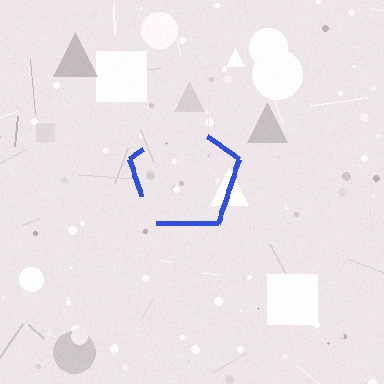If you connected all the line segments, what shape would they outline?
They would outline a pentagon.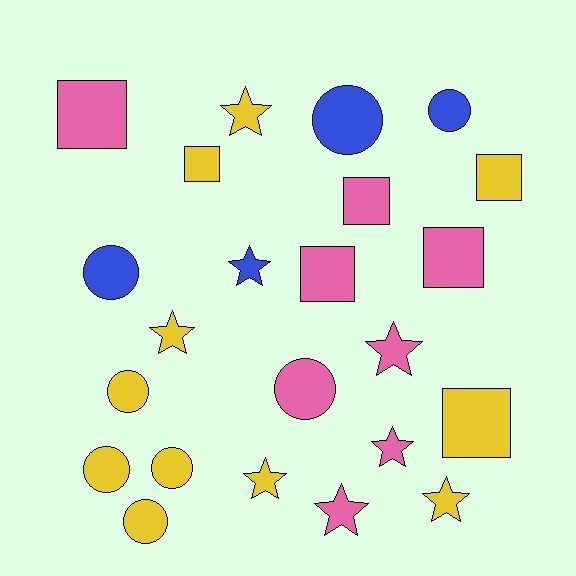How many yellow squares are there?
There are 3 yellow squares.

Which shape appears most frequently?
Star, with 8 objects.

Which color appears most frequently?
Yellow, with 11 objects.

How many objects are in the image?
There are 23 objects.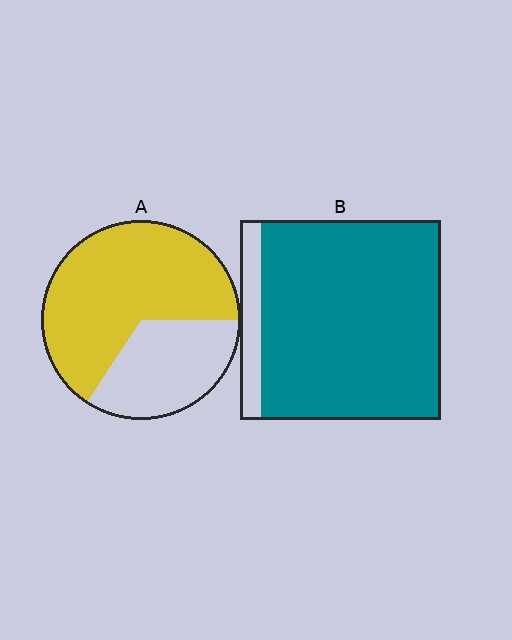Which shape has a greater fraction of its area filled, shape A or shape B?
Shape B.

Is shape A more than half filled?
Yes.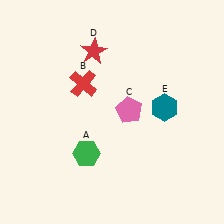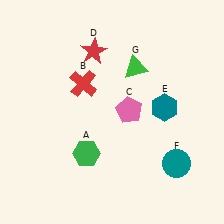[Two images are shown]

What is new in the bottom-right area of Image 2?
A teal circle (F) was added in the bottom-right area of Image 2.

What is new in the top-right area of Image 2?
A green triangle (G) was added in the top-right area of Image 2.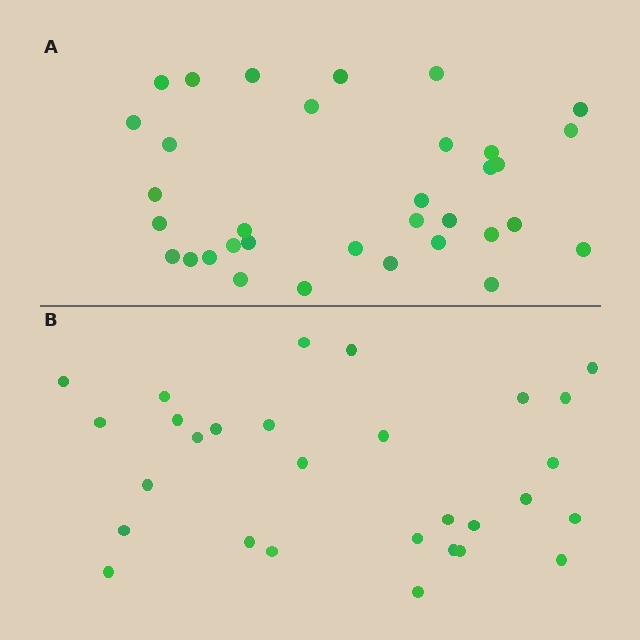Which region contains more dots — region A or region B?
Region A (the top region) has more dots.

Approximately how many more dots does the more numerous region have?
Region A has about 5 more dots than region B.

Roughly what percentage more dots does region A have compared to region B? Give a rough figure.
About 15% more.